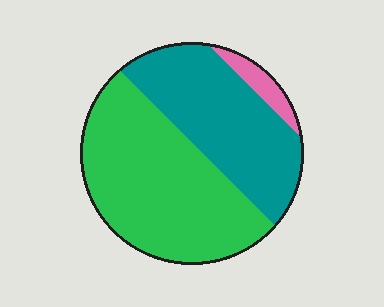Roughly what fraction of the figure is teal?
Teal covers around 40% of the figure.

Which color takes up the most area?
Green, at roughly 55%.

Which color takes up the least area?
Pink, at roughly 5%.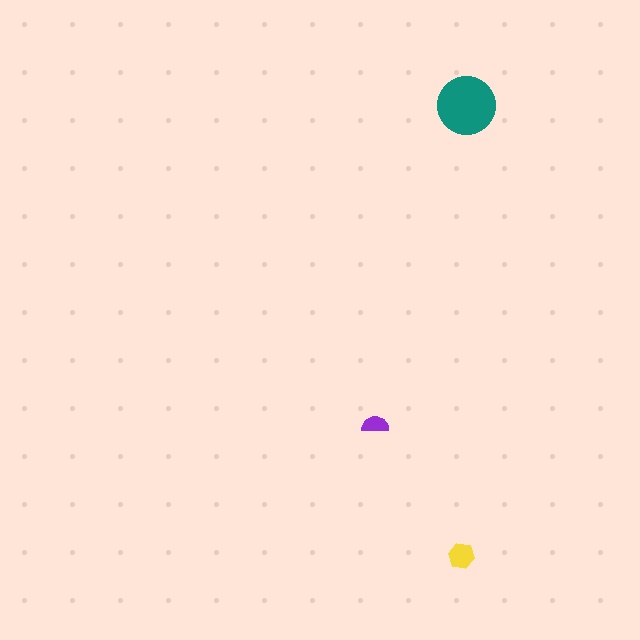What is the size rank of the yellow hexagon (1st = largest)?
2nd.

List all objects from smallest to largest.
The purple semicircle, the yellow hexagon, the teal circle.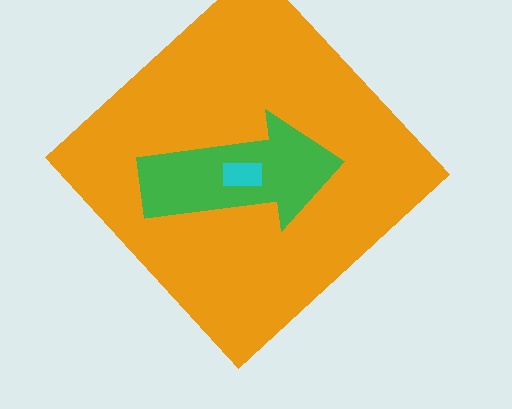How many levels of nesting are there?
3.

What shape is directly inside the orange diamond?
The green arrow.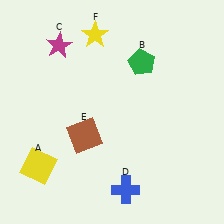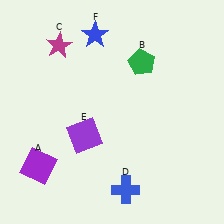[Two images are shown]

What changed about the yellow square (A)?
In Image 1, A is yellow. In Image 2, it changed to purple.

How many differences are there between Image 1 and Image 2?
There are 3 differences between the two images.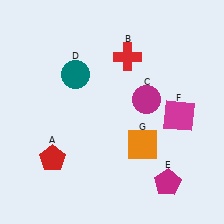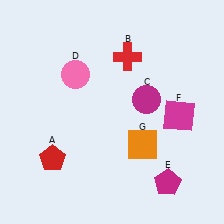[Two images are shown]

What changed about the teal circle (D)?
In Image 1, D is teal. In Image 2, it changed to pink.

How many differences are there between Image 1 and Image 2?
There is 1 difference between the two images.